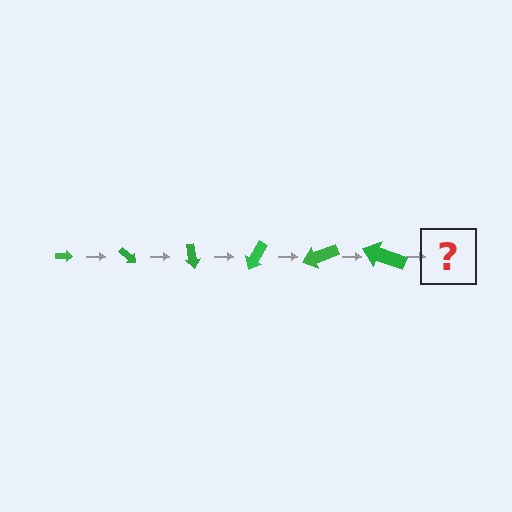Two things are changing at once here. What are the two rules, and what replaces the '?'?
The two rules are that the arrow grows larger each step and it rotates 40 degrees each step. The '?' should be an arrow, larger than the previous one and rotated 240 degrees from the start.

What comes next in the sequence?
The next element should be an arrow, larger than the previous one and rotated 240 degrees from the start.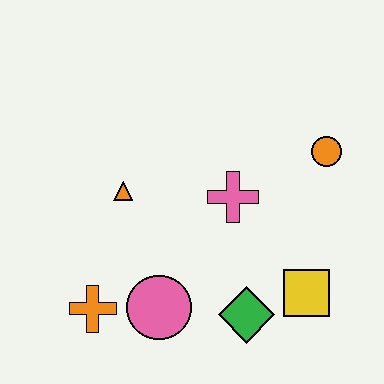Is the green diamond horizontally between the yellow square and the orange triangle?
Yes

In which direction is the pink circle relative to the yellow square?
The pink circle is to the left of the yellow square.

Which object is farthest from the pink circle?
The orange circle is farthest from the pink circle.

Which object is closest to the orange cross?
The pink circle is closest to the orange cross.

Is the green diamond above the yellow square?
No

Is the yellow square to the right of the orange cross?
Yes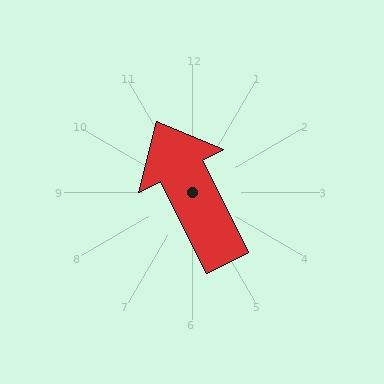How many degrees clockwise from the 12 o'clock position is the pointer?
Approximately 333 degrees.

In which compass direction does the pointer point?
Northwest.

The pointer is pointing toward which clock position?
Roughly 11 o'clock.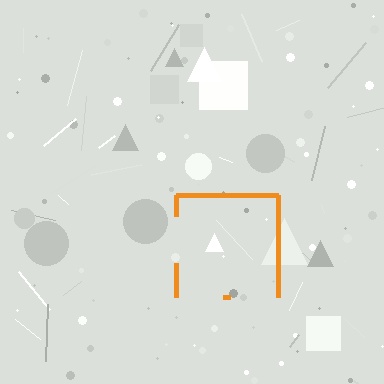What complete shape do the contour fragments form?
The contour fragments form a square.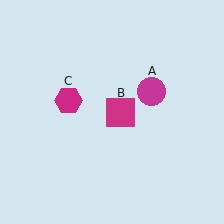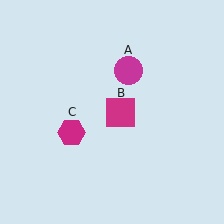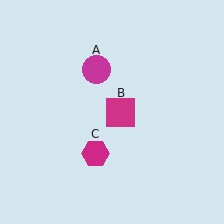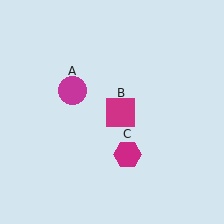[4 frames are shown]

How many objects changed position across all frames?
2 objects changed position: magenta circle (object A), magenta hexagon (object C).